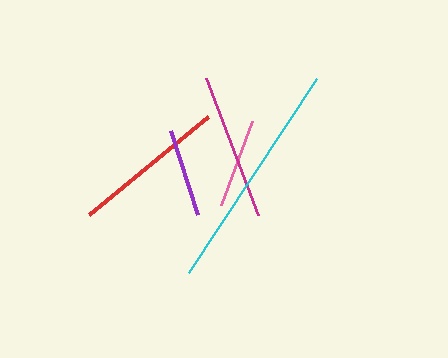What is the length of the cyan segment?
The cyan segment is approximately 233 pixels long.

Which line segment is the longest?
The cyan line is the longest at approximately 233 pixels.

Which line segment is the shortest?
The purple line is the shortest at approximately 88 pixels.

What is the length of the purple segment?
The purple segment is approximately 88 pixels long.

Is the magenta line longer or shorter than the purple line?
The magenta line is longer than the purple line.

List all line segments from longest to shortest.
From longest to shortest: cyan, red, magenta, pink, purple.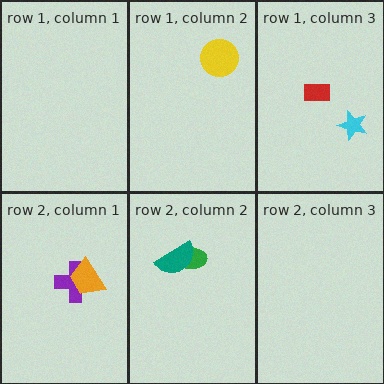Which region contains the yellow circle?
The row 1, column 2 region.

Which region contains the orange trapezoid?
The row 2, column 1 region.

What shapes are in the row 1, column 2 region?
The yellow circle.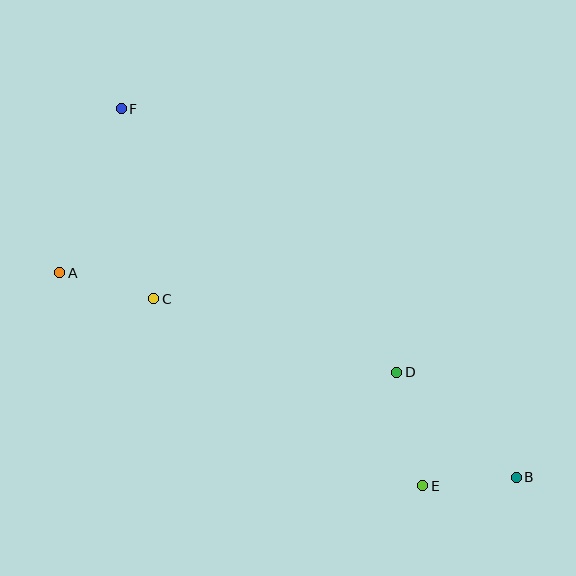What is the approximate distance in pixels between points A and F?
The distance between A and F is approximately 175 pixels.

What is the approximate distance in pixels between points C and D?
The distance between C and D is approximately 254 pixels.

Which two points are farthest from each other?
Points B and F are farthest from each other.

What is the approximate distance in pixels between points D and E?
The distance between D and E is approximately 116 pixels.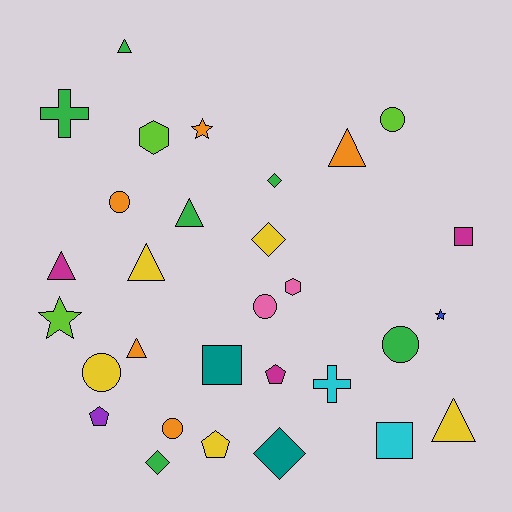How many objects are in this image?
There are 30 objects.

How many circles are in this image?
There are 6 circles.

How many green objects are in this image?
There are 6 green objects.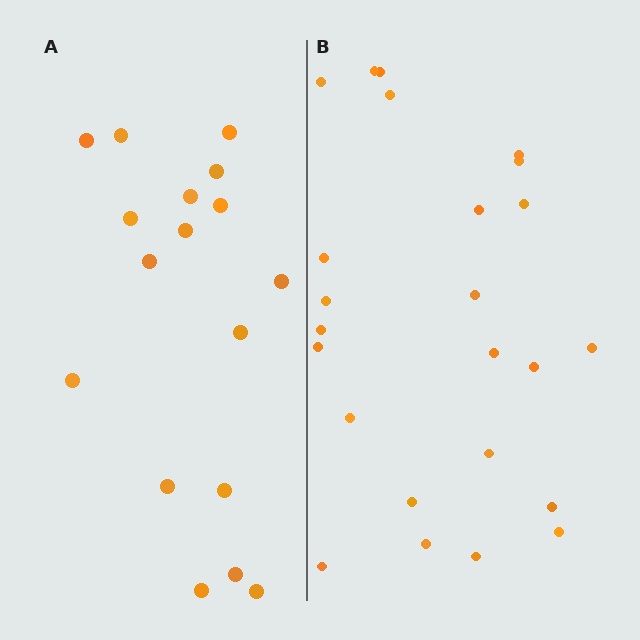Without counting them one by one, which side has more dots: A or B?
Region B (the right region) has more dots.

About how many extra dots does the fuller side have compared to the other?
Region B has roughly 8 or so more dots than region A.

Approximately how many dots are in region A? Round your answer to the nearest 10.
About 20 dots. (The exact count is 17, which rounds to 20.)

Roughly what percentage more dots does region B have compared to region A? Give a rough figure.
About 40% more.